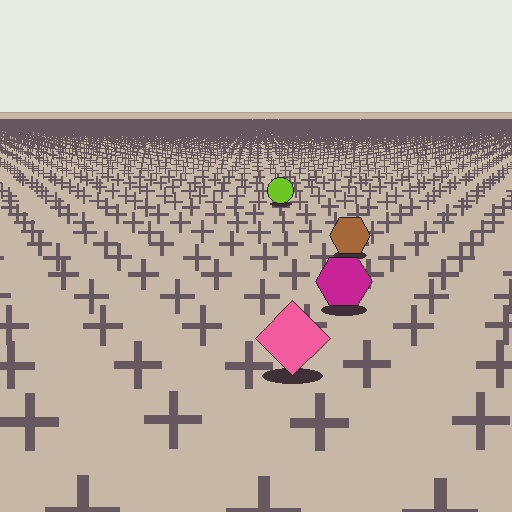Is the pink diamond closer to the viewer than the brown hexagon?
Yes. The pink diamond is closer — you can tell from the texture gradient: the ground texture is coarser near it.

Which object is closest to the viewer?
The pink diamond is closest. The texture marks near it are larger and more spread out.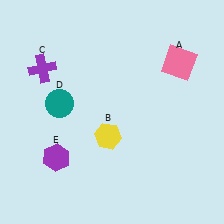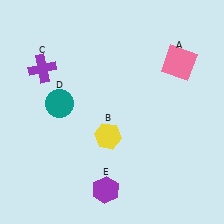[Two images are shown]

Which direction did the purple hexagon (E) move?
The purple hexagon (E) moved right.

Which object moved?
The purple hexagon (E) moved right.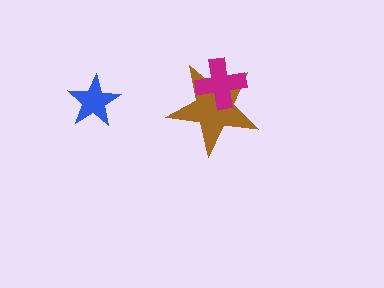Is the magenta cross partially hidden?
No, no other shape covers it.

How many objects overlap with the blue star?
0 objects overlap with the blue star.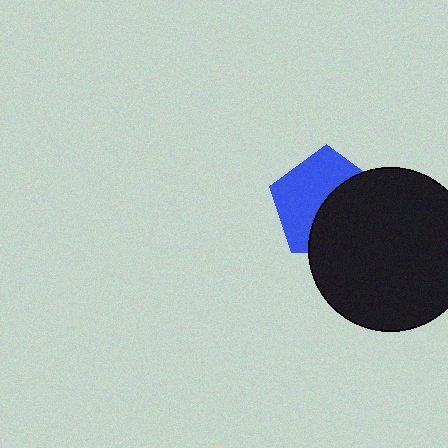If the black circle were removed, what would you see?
You would see the complete blue pentagon.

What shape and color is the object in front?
The object in front is a black circle.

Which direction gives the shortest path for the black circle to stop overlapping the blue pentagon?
Moving toward the lower-right gives the shortest separation.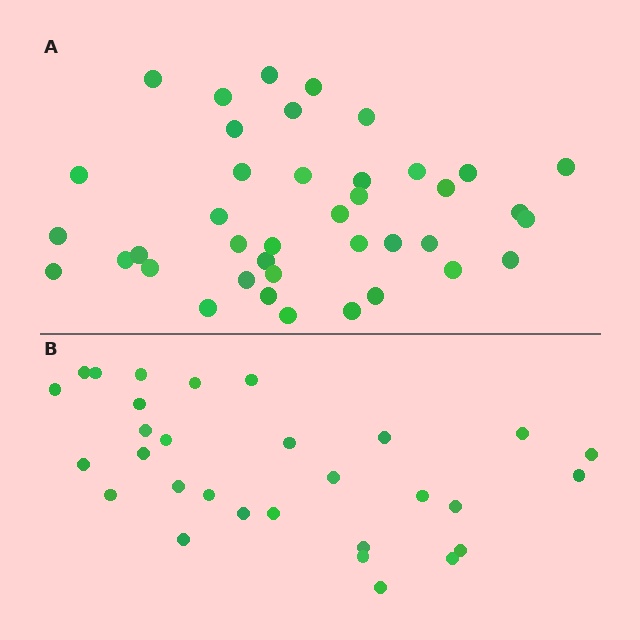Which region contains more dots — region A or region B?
Region A (the top region) has more dots.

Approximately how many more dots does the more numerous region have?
Region A has roughly 10 or so more dots than region B.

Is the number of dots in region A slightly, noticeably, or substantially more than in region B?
Region A has noticeably more, but not dramatically so. The ratio is roughly 1.3 to 1.